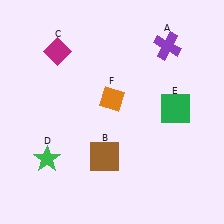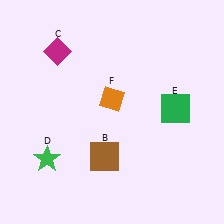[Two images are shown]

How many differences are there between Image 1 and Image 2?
There is 1 difference between the two images.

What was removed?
The purple cross (A) was removed in Image 2.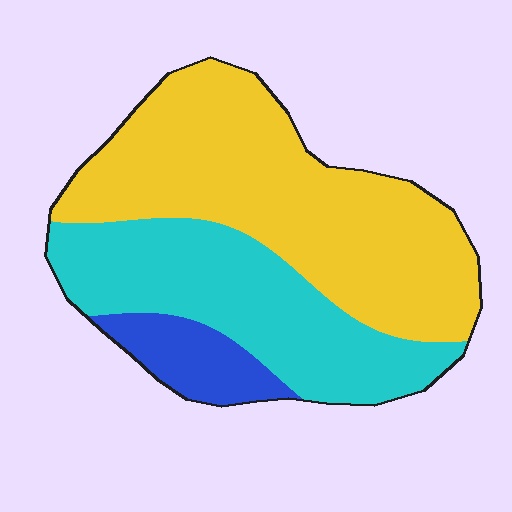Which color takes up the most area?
Yellow, at roughly 55%.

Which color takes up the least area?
Blue, at roughly 10%.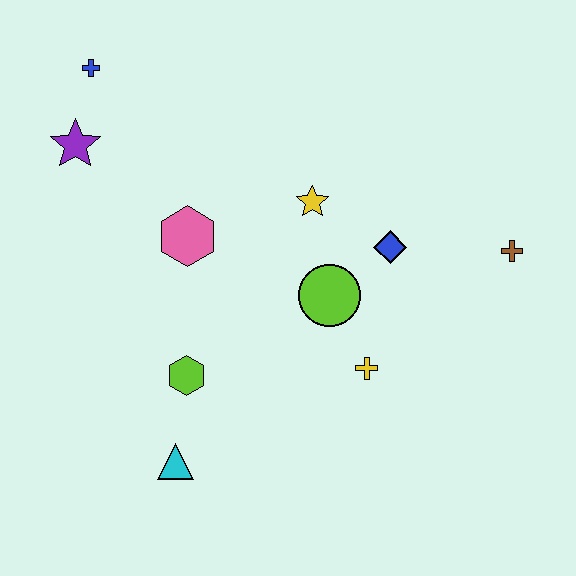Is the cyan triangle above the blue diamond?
No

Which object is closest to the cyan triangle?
The lime hexagon is closest to the cyan triangle.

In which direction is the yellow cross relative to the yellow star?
The yellow cross is below the yellow star.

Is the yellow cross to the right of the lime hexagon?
Yes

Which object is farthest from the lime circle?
The blue cross is farthest from the lime circle.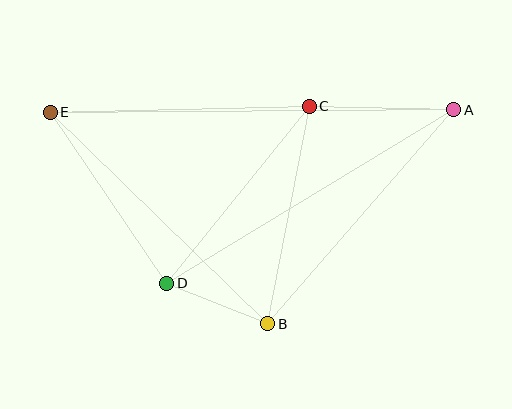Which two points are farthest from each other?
Points A and E are farthest from each other.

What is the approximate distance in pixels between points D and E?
The distance between D and E is approximately 207 pixels.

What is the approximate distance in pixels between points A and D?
The distance between A and D is approximately 335 pixels.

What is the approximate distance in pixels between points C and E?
The distance between C and E is approximately 259 pixels.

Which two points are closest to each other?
Points B and D are closest to each other.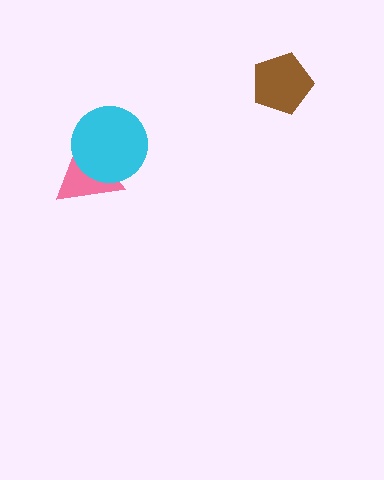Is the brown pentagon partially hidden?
No, no other shape covers it.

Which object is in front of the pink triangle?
The cyan circle is in front of the pink triangle.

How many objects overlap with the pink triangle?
1 object overlaps with the pink triangle.